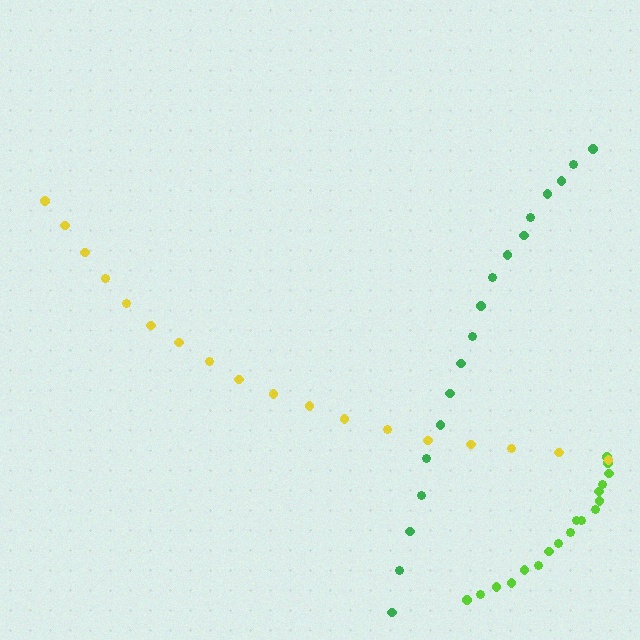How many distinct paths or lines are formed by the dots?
There are 3 distinct paths.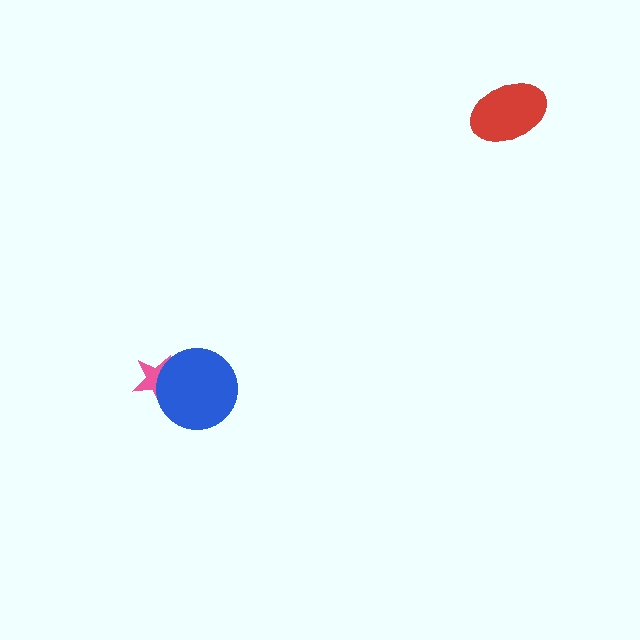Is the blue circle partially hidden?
No, no other shape covers it.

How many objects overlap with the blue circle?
1 object overlaps with the blue circle.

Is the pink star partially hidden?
Yes, it is partially covered by another shape.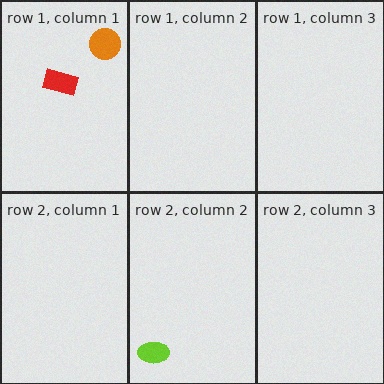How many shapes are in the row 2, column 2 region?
1.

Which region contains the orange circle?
The row 1, column 1 region.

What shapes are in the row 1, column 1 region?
The red rectangle, the orange circle.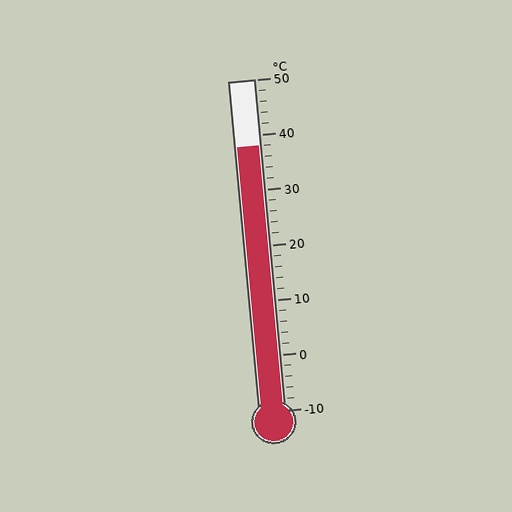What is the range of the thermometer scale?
The thermometer scale ranges from -10°C to 50°C.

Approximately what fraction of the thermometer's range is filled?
The thermometer is filled to approximately 80% of its range.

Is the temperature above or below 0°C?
The temperature is above 0°C.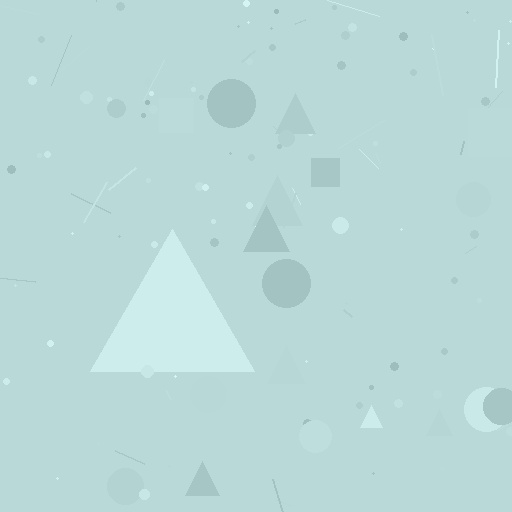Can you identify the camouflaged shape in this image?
The camouflaged shape is a triangle.